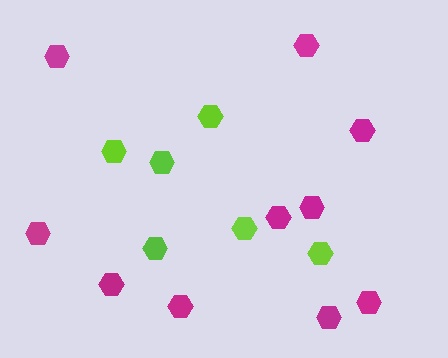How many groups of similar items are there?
There are 2 groups: one group of magenta hexagons (10) and one group of lime hexagons (6).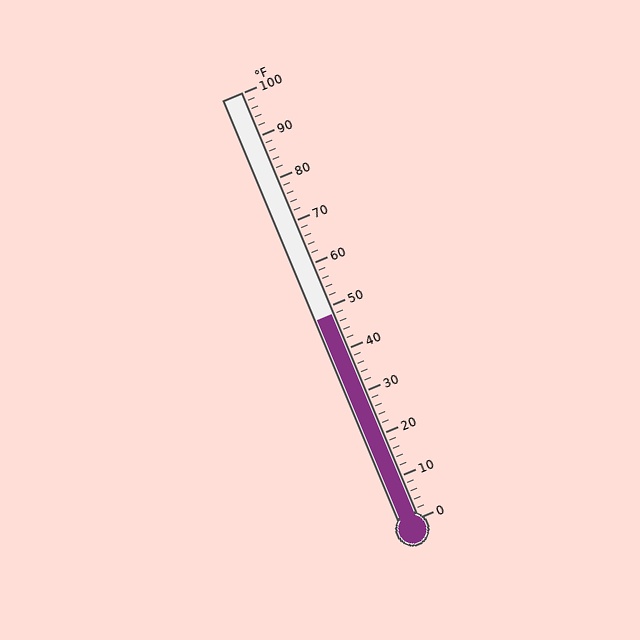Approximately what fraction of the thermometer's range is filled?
The thermometer is filled to approximately 50% of its range.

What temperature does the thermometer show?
The thermometer shows approximately 48°F.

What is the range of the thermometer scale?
The thermometer scale ranges from 0°F to 100°F.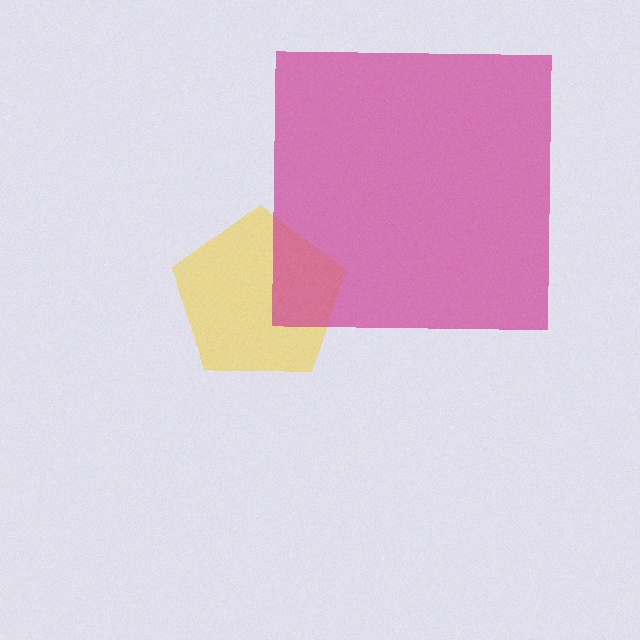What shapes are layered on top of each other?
The layered shapes are: a yellow pentagon, a magenta square.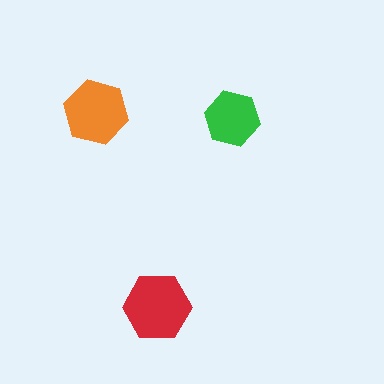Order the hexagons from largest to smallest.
the red one, the orange one, the green one.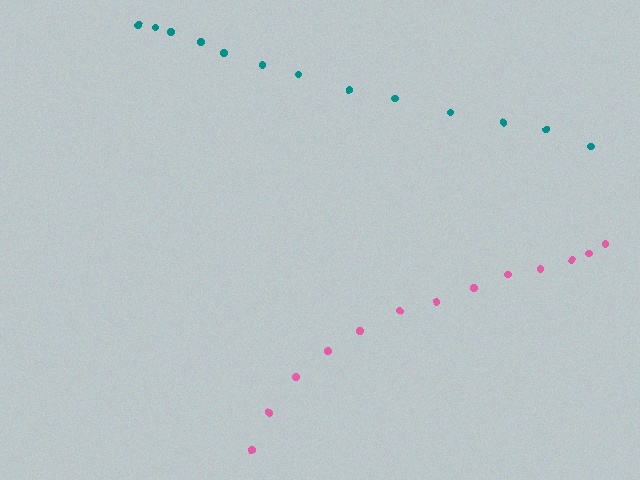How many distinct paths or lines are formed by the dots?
There are 2 distinct paths.